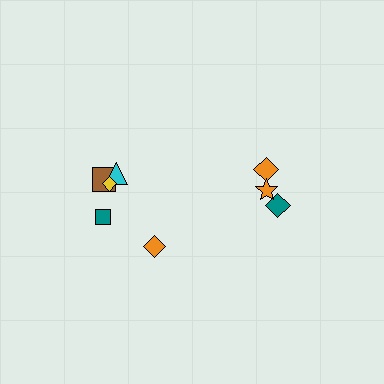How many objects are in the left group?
There are 5 objects.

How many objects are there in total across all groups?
There are 8 objects.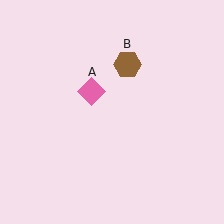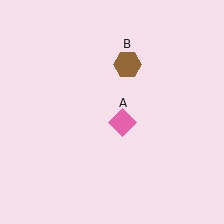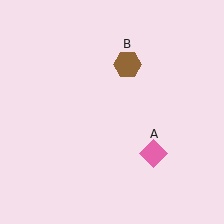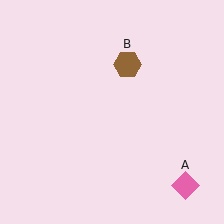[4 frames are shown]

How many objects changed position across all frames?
1 object changed position: pink diamond (object A).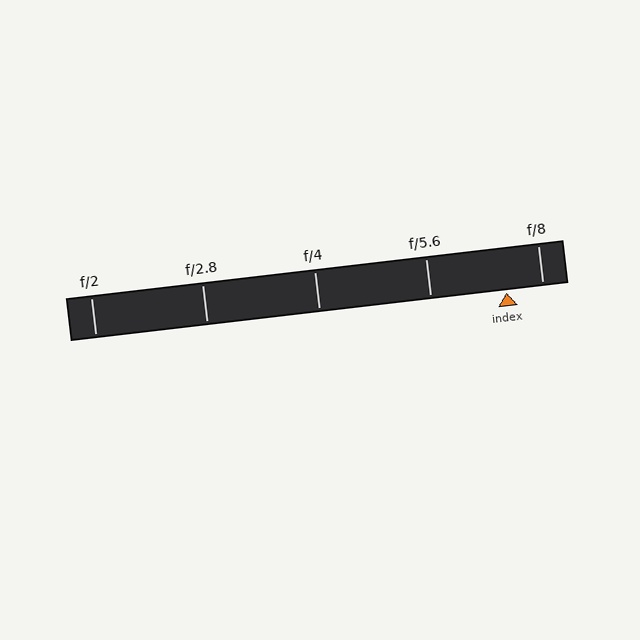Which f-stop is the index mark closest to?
The index mark is closest to f/8.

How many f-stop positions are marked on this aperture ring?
There are 5 f-stop positions marked.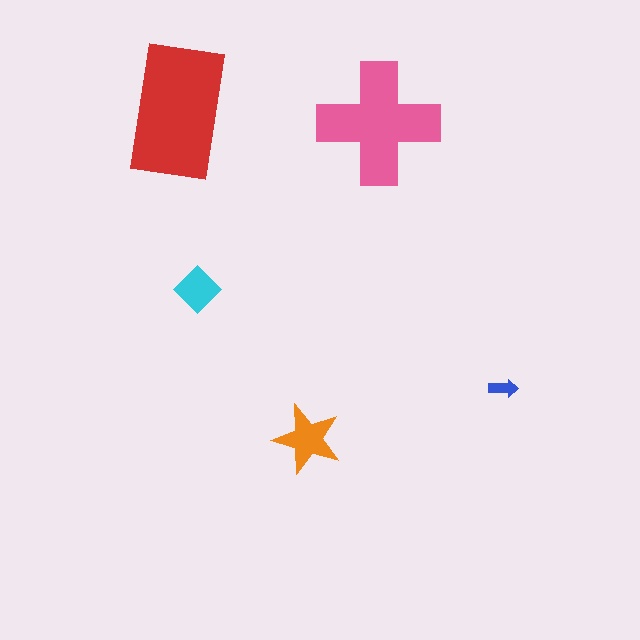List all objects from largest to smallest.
The red rectangle, the pink cross, the orange star, the cyan diamond, the blue arrow.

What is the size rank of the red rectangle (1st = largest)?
1st.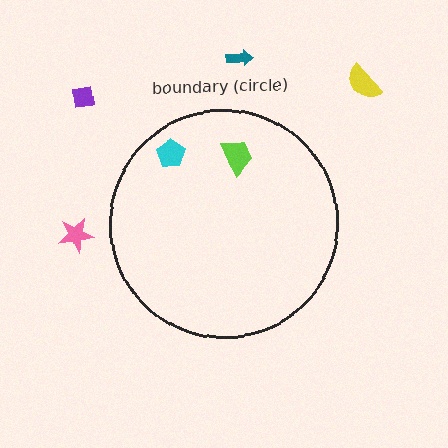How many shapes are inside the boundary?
2 inside, 4 outside.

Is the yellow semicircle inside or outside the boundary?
Outside.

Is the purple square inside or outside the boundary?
Outside.